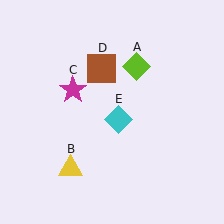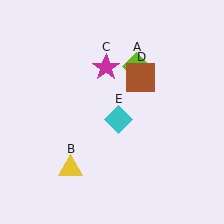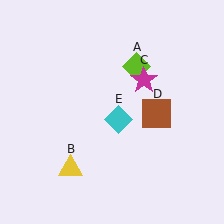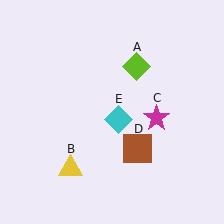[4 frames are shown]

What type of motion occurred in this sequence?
The magenta star (object C), brown square (object D) rotated clockwise around the center of the scene.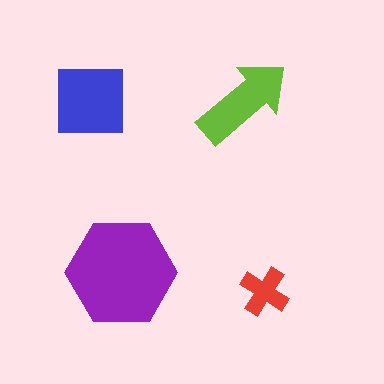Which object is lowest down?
The red cross is bottommost.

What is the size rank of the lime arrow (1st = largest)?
3rd.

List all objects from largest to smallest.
The purple hexagon, the blue square, the lime arrow, the red cross.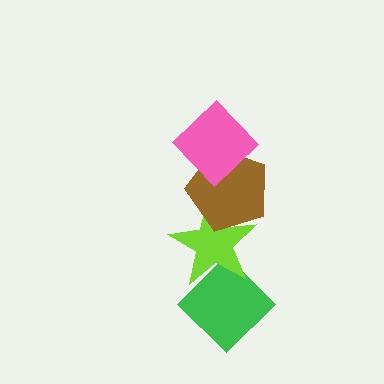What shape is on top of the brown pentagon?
The pink diamond is on top of the brown pentagon.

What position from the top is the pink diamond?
The pink diamond is 1st from the top.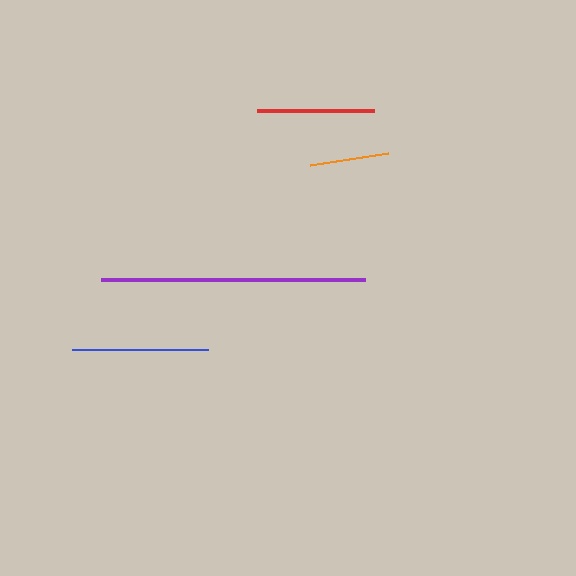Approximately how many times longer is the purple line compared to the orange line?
The purple line is approximately 3.3 times the length of the orange line.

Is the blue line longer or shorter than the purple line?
The purple line is longer than the blue line.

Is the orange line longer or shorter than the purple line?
The purple line is longer than the orange line.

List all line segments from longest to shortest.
From longest to shortest: purple, blue, red, orange.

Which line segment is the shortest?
The orange line is the shortest at approximately 80 pixels.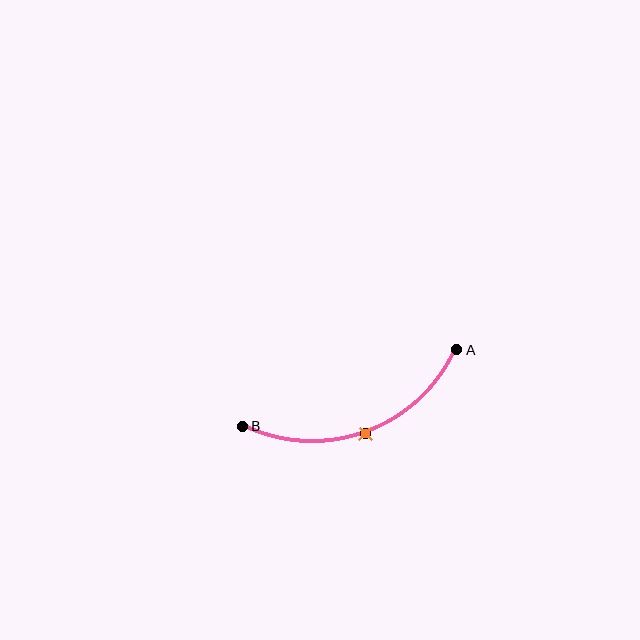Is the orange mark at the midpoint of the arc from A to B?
Yes. The orange mark lies on the arc at equal arc-length from both A and B — it is the arc midpoint.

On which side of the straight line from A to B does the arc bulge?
The arc bulges below the straight line connecting A and B.